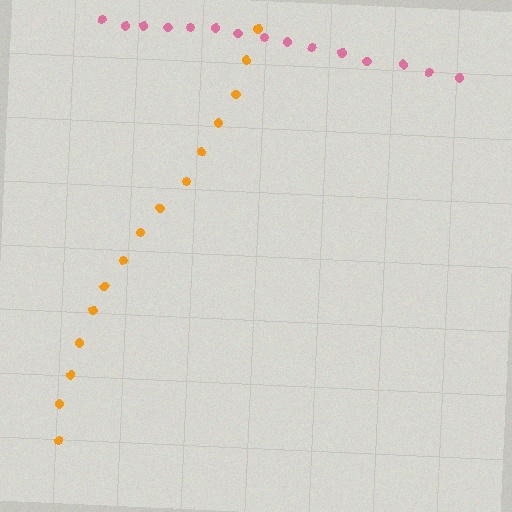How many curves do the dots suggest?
There are 2 distinct paths.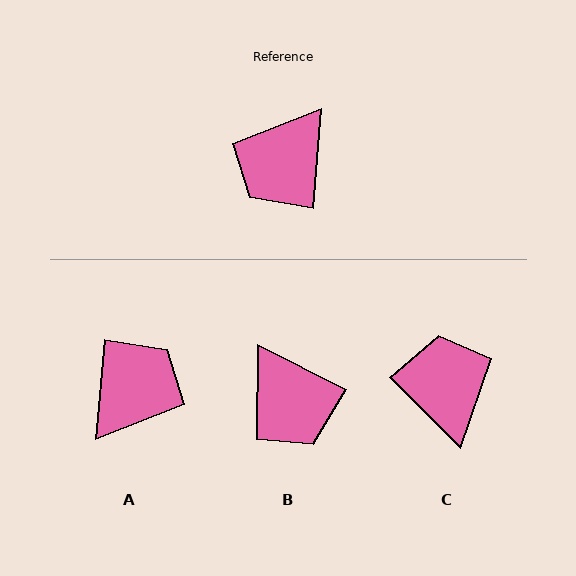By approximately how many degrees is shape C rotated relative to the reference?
Approximately 131 degrees clockwise.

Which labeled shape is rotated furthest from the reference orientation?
A, about 180 degrees away.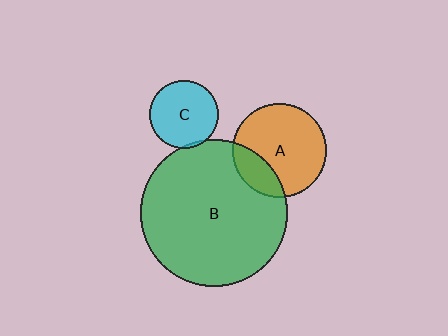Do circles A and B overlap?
Yes.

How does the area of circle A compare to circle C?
Approximately 1.9 times.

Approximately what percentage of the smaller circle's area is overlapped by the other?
Approximately 20%.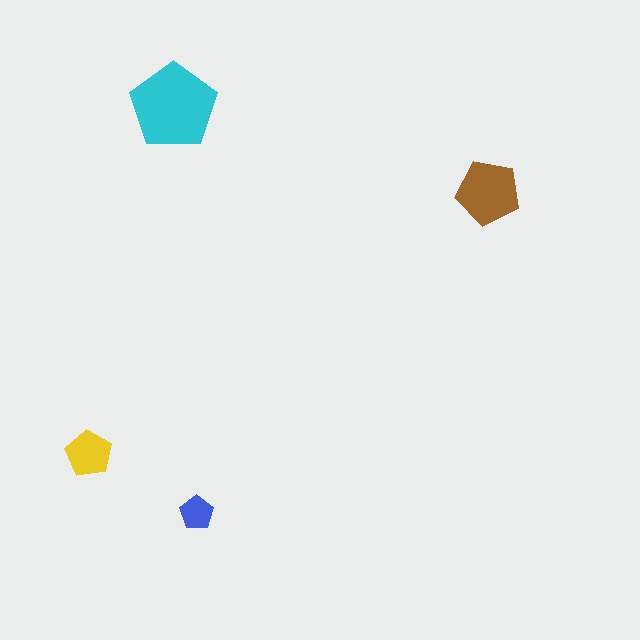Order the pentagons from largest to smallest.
the cyan one, the brown one, the yellow one, the blue one.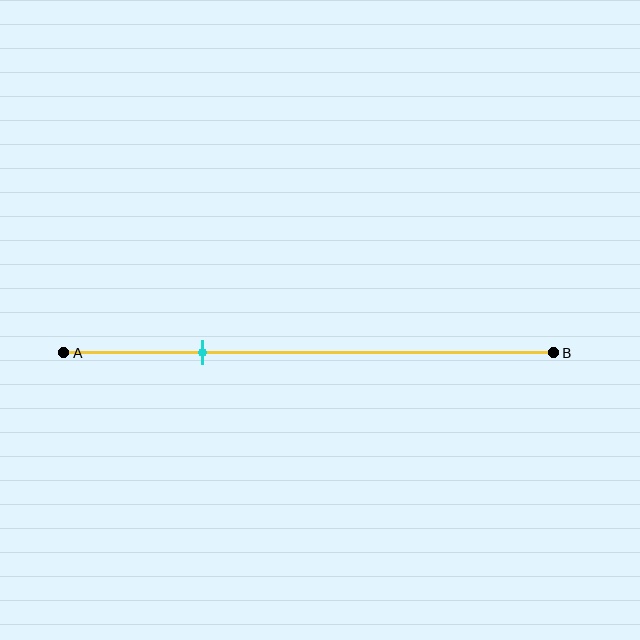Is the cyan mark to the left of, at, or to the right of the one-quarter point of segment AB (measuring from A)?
The cyan mark is to the right of the one-quarter point of segment AB.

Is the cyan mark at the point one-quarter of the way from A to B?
No, the mark is at about 30% from A, not at the 25% one-quarter point.